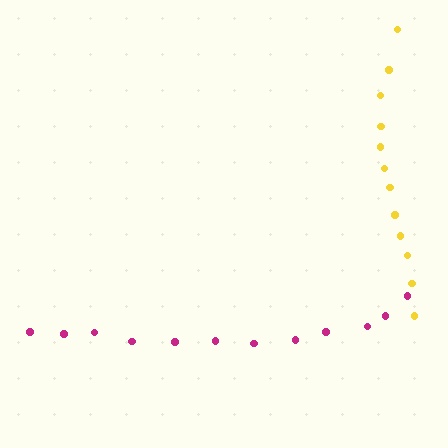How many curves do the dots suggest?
There are 2 distinct paths.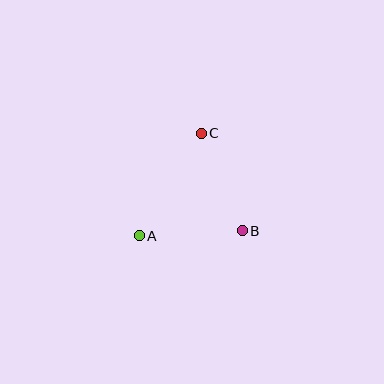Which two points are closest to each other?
Points A and B are closest to each other.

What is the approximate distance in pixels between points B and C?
The distance between B and C is approximately 106 pixels.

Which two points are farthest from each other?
Points A and C are farthest from each other.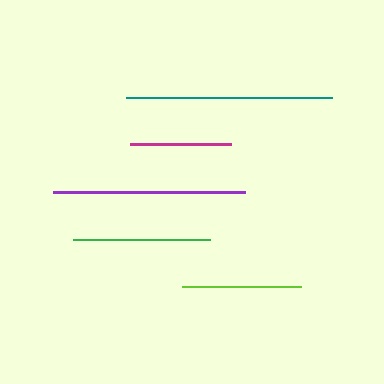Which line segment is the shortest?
The magenta line is the shortest at approximately 101 pixels.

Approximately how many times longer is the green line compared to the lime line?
The green line is approximately 1.2 times the length of the lime line.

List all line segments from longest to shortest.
From longest to shortest: teal, purple, green, lime, magenta.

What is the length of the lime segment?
The lime segment is approximately 118 pixels long.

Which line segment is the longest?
The teal line is the longest at approximately 206 pixels.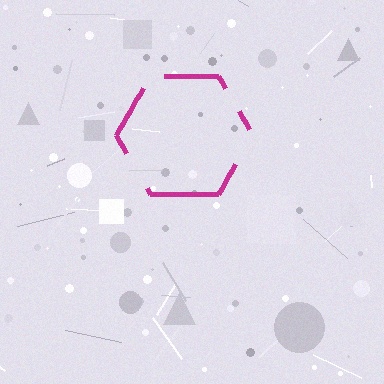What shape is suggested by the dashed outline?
The dashed outline suggests a hexagon.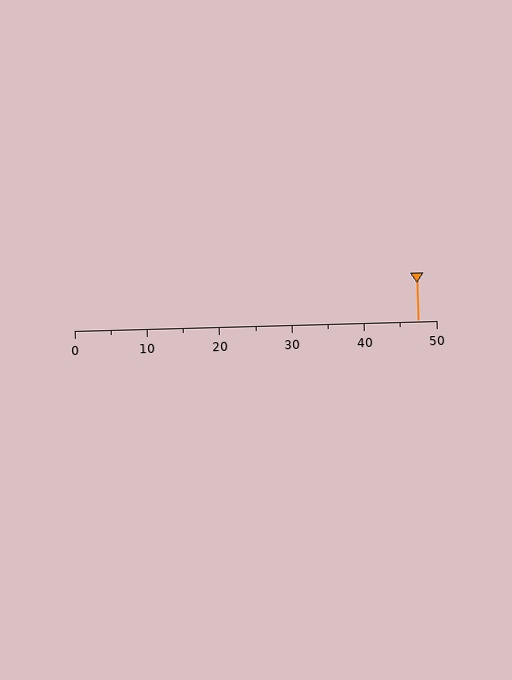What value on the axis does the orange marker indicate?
The marker indicates approximately 47.5.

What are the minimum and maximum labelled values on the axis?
The axis runs from 0 to 50.